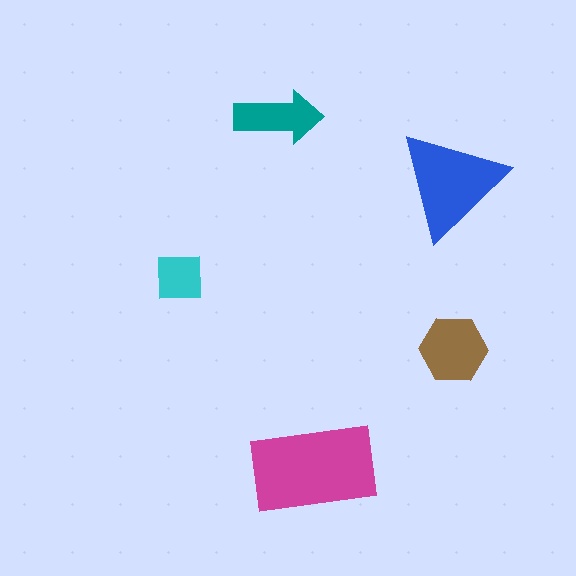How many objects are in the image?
There are 5 objects in the image.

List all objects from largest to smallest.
The magenta rectangle, the blue triangle, the brown hexagon, the teal arrow, the cyan square.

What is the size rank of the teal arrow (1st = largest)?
4th.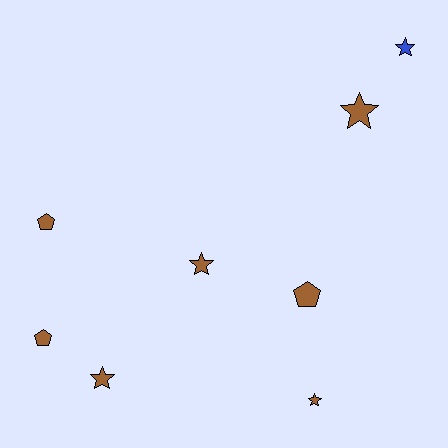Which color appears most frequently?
Brown, with 7 objects.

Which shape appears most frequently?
Star, with 5 objects.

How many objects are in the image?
There are 8 objects.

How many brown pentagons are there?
There are 3 brown pentagons.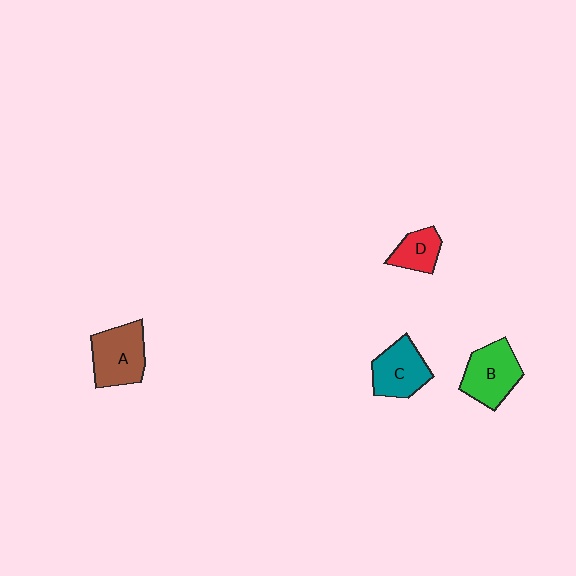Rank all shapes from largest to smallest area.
From largest to smallest: A (brown), B (green), C (teal), D (red).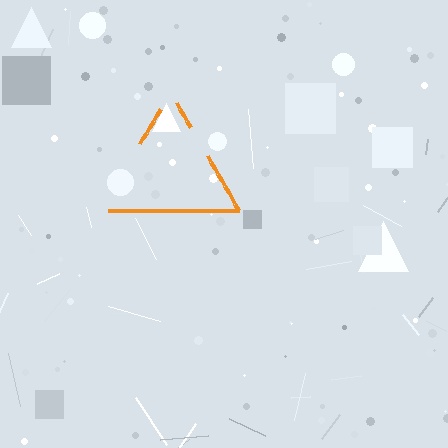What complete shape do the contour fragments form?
The contour fragments form a triangle.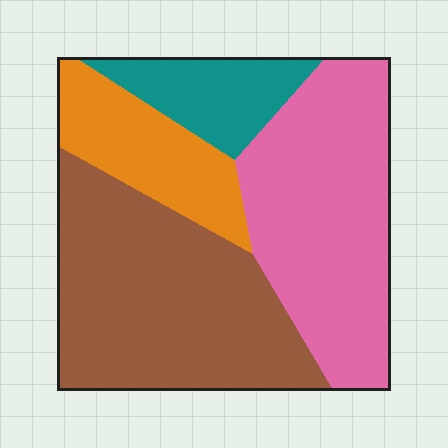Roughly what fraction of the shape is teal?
Teal takes up less than a quarter of the shape.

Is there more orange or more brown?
Brown.